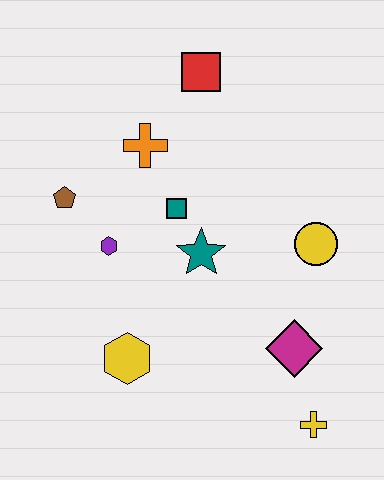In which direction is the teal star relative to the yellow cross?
The teal star is above the yellow cross.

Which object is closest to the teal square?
The teal star is closest to the teal square.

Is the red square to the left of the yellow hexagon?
No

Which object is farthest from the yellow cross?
The red square is farthest from the yellow cross.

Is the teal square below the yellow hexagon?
No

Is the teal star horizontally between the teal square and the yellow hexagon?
No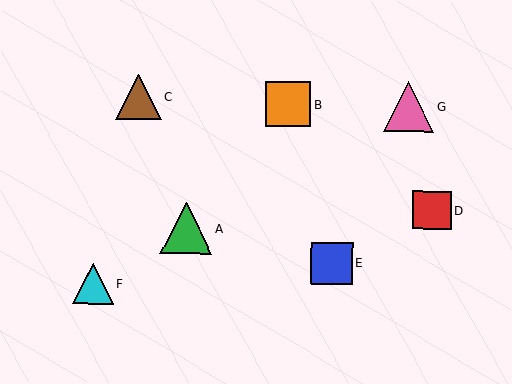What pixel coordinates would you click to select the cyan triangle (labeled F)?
Click at (93, 283) to select the cyan triangle F.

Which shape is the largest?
The green triangle (labeled A) is the largest.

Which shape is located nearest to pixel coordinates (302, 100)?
The orange square (labeled B) at (288, 105) is nearest to that location.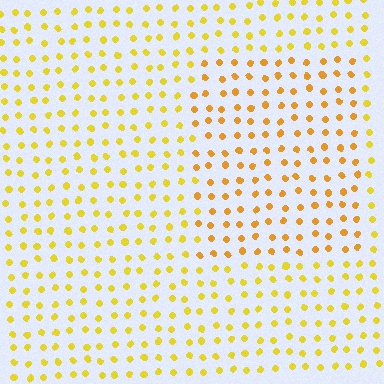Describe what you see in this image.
The image is filled with small yellow elements in a uniform arrangement. A rectangle-shaped region is visible where the elements are tinted to a slightly different hue, forming a subtle color boundary.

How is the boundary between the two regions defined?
The boundary is defined purely by a slight shift in hue (about 20 degrees). Spacing, size, and orientation are identical on both sides.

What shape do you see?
I see a rectangle.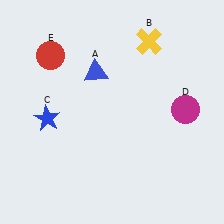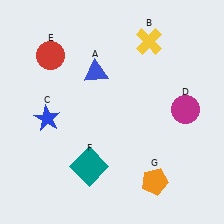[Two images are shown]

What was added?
A teal square (F), an orange pentagon (G) were added in Image 2.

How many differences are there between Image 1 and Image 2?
There are 2 differences between the two images.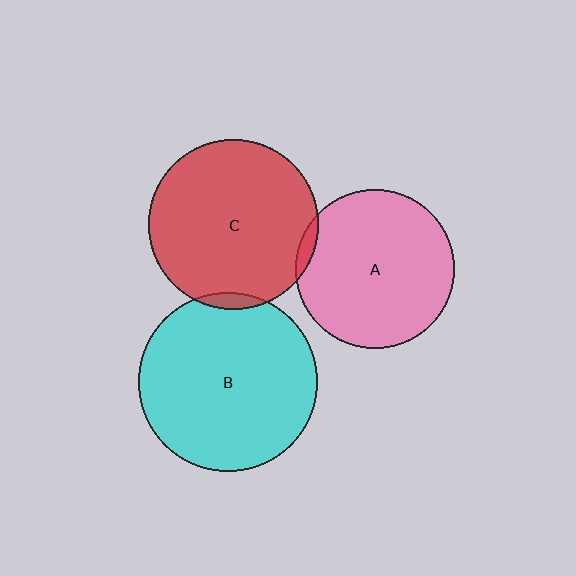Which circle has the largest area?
Circle B (cyan).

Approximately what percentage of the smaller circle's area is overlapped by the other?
Approximately 5%.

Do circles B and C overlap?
Yes.